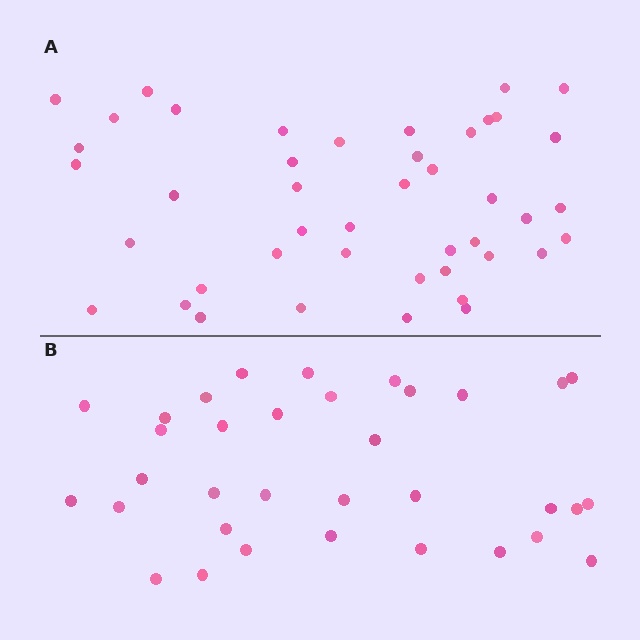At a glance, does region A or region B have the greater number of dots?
Region A (the top region) has more dots.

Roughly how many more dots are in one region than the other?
Region A has roughly 10 or so more dots than region B.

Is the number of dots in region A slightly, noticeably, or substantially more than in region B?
Region A has noticeably more, but not dramatically so. The ratio is roughly 1.3 to 1.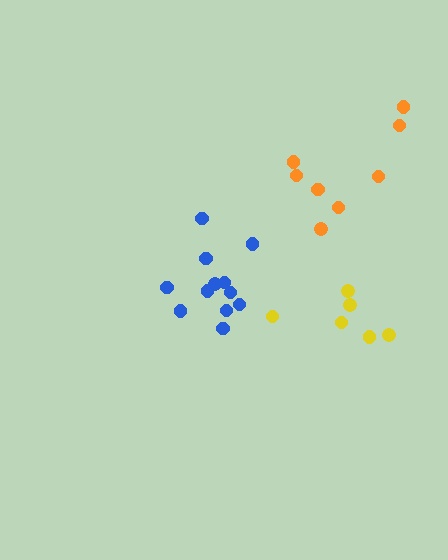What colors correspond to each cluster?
The clusters are colored: blue, orange, yellow.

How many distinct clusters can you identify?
There are 3 distinct clusters.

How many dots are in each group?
Group 1: 12 dots, Group 2: 8 dots, Group 3: 6 dots (26 total).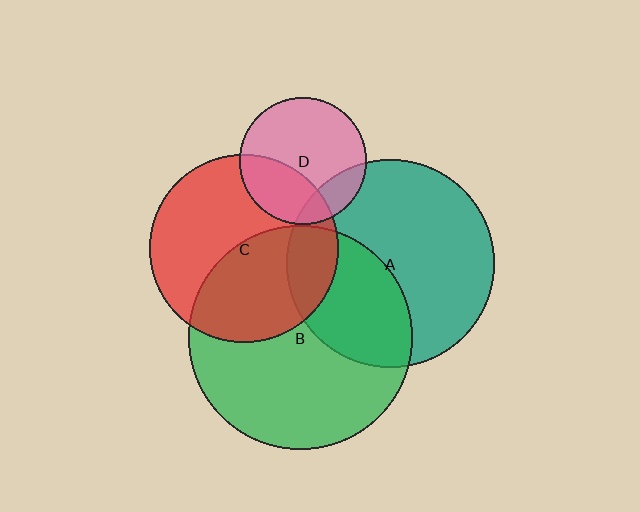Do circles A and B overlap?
Yes.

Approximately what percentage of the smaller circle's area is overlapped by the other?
Approximately 40%.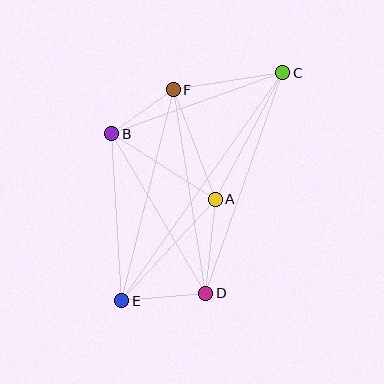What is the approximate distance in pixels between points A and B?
The distance between A and B is approximately 123 pixels.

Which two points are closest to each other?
Points B and F are closest to each other.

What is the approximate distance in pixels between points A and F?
The distance between A and F is approximately 117 pixels.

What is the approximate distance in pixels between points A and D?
The distance between A and D is approximately 94 pixels.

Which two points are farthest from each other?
Points C and E are farthest from each other.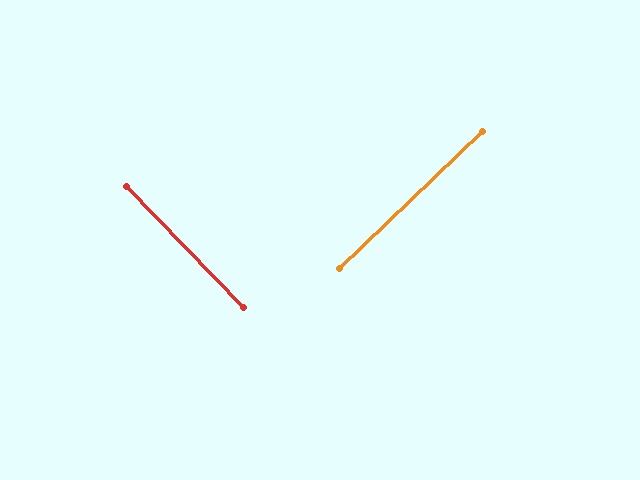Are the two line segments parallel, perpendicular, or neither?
Perpendicular — they meet at approximately 90°.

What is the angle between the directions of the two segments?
Approximately 90 degrees.